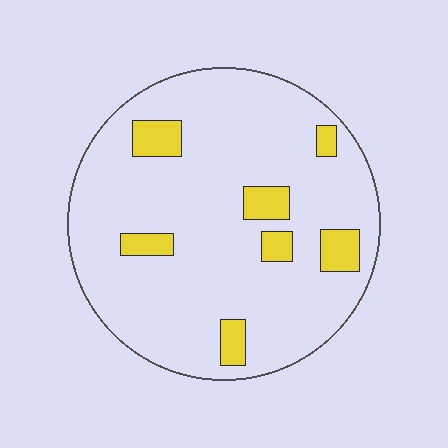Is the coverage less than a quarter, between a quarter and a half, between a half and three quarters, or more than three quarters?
Less than a quarter.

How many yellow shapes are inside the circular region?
7.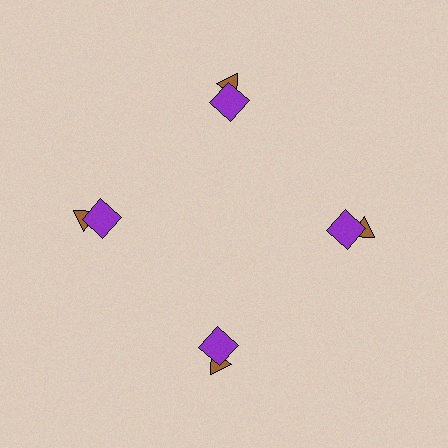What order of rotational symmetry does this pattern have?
This pattern has 4-fold rotational symmetry.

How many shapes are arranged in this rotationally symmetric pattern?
There are 8 shapes, arranged in 4 groups of 2.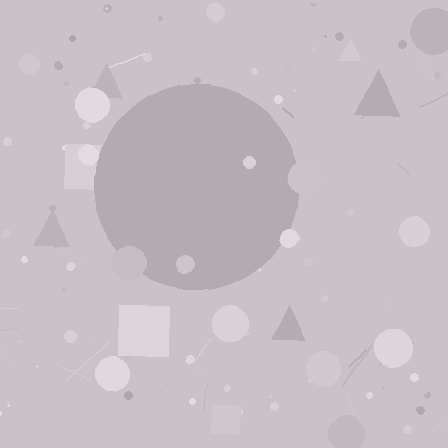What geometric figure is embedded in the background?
A circle is embedded in the background.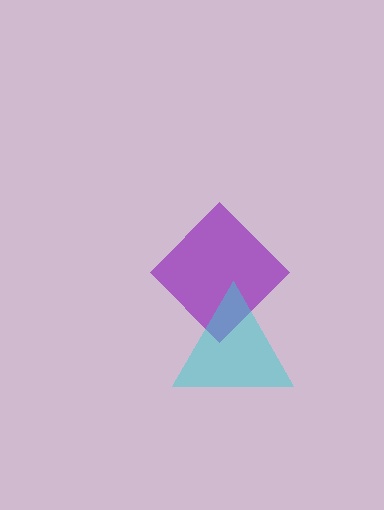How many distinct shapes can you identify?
There are 2 distinct shapes: a purple diamond, a cyan triangle.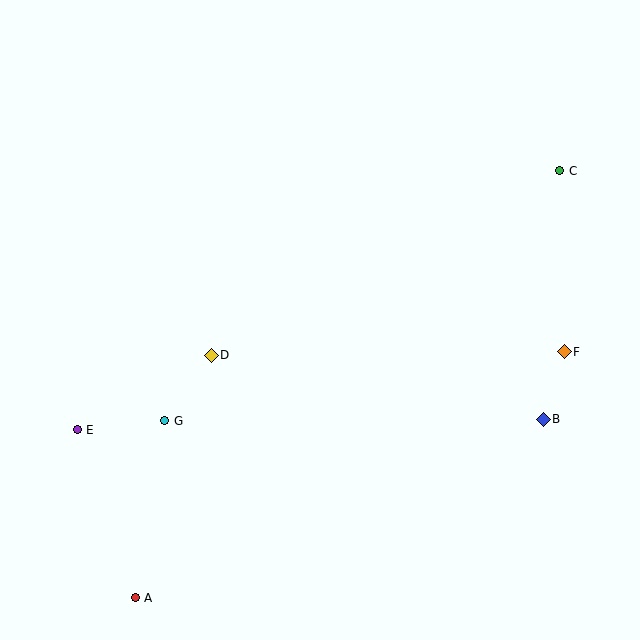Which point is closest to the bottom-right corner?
Point B is closest to the bottom-right corner.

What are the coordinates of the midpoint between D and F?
The midpoint between D and F is at (388, 354).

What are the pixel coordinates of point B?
Point B is at (543, 419).